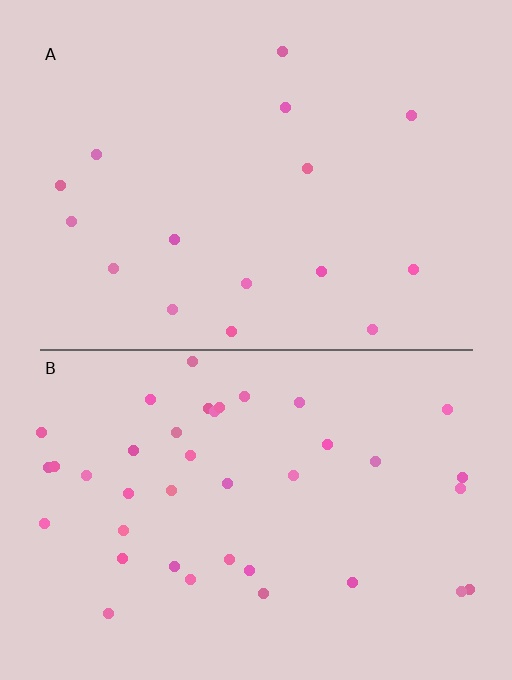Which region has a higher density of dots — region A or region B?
B (the bottom).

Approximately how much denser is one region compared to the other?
Approximately 2.5× — region B over region A.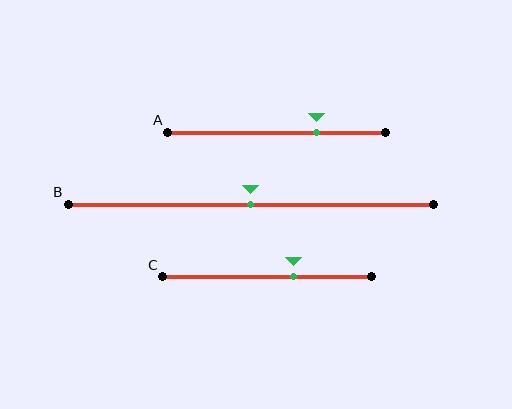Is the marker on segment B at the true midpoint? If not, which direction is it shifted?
Yes, the marker on segment B is at the true midpoint.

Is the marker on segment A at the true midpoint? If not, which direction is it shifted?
No, the marker on segment A is shifted to the right by about 18% of the segment length.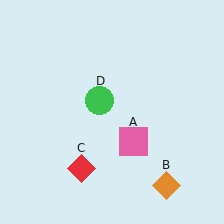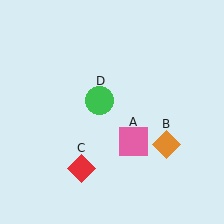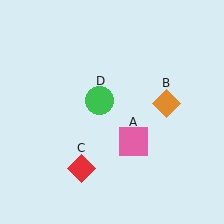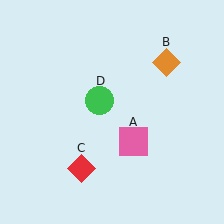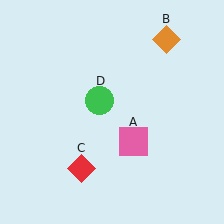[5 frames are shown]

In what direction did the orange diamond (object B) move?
The orange diamond (object B) moved up.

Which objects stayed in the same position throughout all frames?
Pink square (object A) and red diamond (object C) and green circle (object D) remained stationary.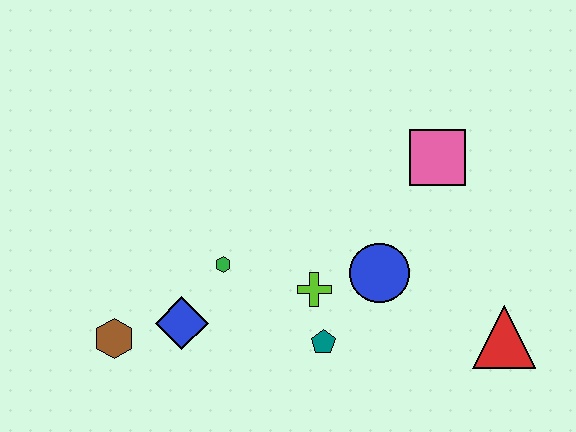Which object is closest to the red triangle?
The blue circle is closest to the red triangle.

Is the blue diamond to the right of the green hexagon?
No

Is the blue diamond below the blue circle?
Yes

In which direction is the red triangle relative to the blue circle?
The red triangle is to the right of the blue circle.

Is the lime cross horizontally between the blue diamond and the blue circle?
Yes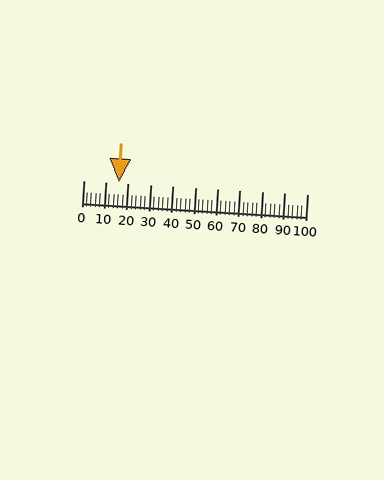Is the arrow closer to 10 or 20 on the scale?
The arrow is closer to 20.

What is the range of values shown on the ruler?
The ruler shows values from 0 to 100.